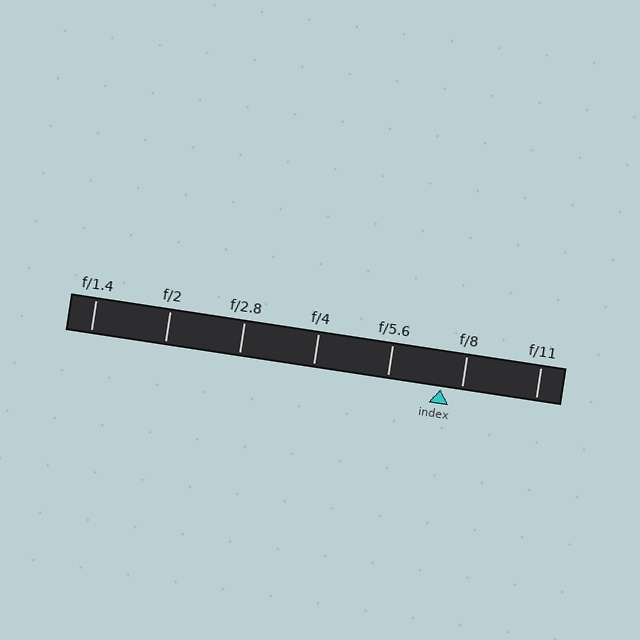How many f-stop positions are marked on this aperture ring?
There are 7 f-stop positions marked.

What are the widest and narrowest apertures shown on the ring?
The widest aperture shown is f/1.4 and the narrowest is f/11.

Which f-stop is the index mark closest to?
The index mark is closest to f/8.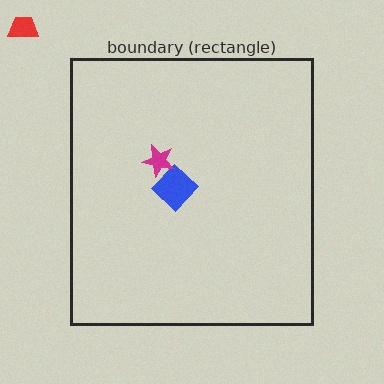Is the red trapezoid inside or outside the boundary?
Outside.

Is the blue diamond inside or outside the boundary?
Inside.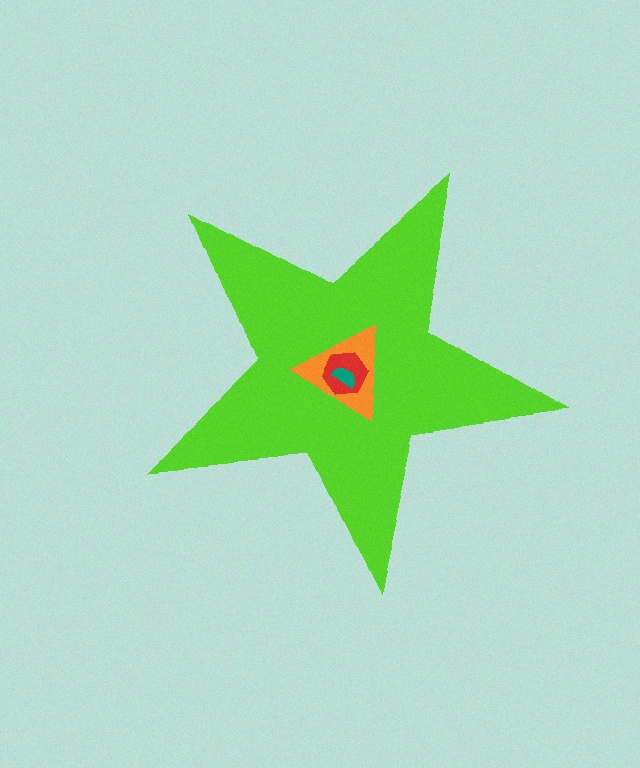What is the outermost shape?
The lime star.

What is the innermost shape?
The teal semicircle.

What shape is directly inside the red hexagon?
The teal semicircle.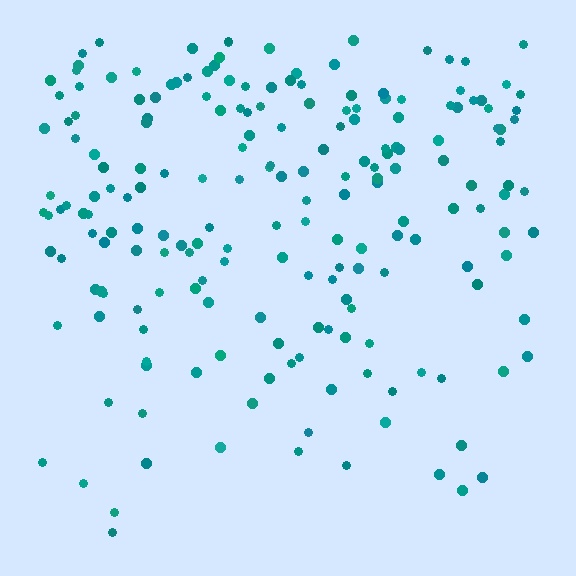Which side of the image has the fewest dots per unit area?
The bottom.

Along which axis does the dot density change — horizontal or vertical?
Vertical.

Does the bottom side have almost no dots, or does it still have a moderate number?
Still a moderate number, just noticeably fewer than the top.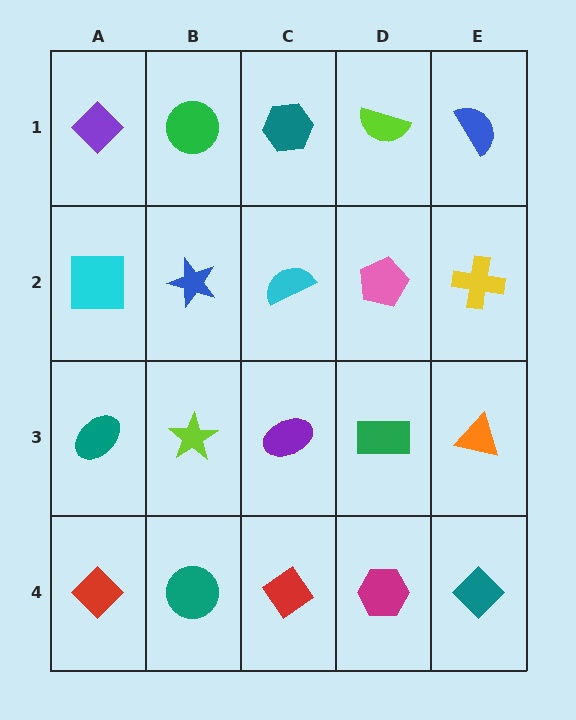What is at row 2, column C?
A cyan semicircle.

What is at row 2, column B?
A blue star.